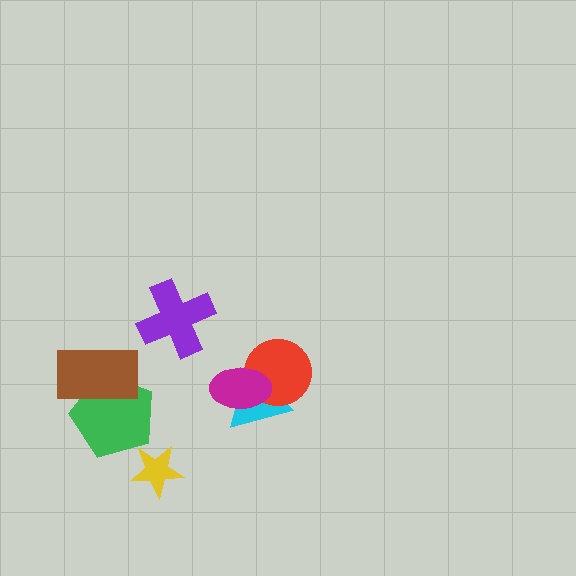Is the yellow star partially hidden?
No, no other shape covers it.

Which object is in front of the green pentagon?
The brown rectangle is in front of the green pentagon.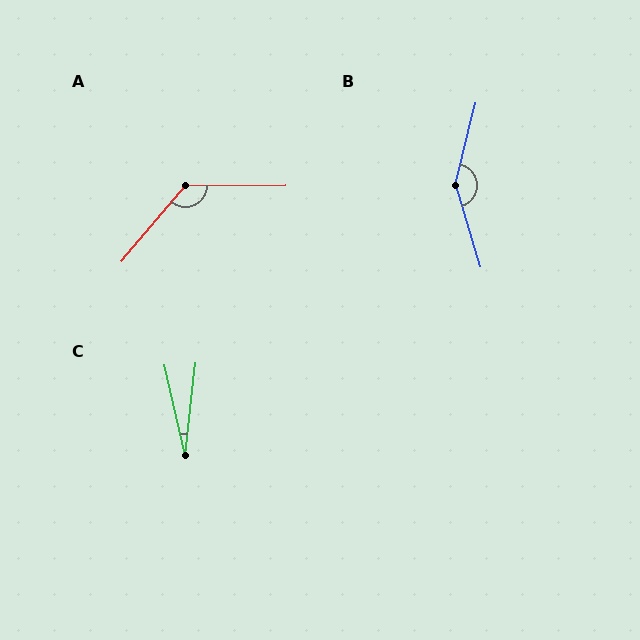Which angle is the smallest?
C, at approximately 19 degrees.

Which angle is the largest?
B, at approximately 149 degrees.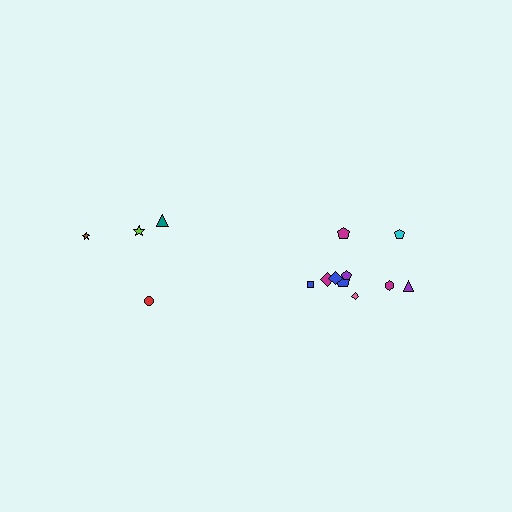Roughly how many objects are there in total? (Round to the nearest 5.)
Roughly 15 objects in total.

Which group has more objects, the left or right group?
The right group.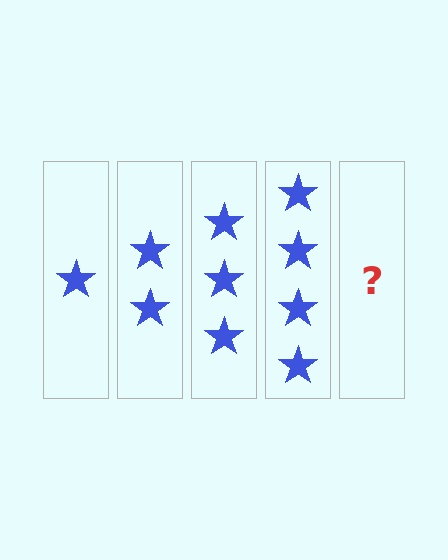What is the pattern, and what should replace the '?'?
The pattern is that each step adds one more star. The '?' should be 5 stars.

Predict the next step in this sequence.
The next step is 5 stars.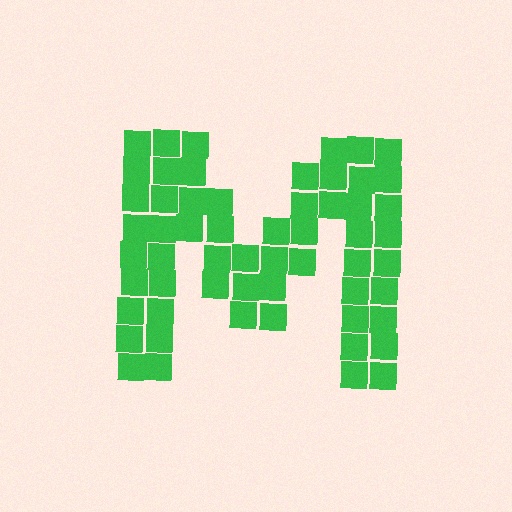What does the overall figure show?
The overall figure shows the letter M.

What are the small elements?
The small elements are squares.